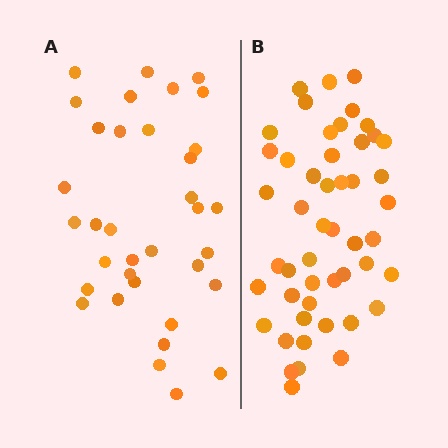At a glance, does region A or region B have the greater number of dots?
Region B (the right region) has more dots.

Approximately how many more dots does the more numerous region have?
Region B has approximately 15 more dots than region A.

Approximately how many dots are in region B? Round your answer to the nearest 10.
About 50 dots. (The exact count is 49, which rounds to 50.)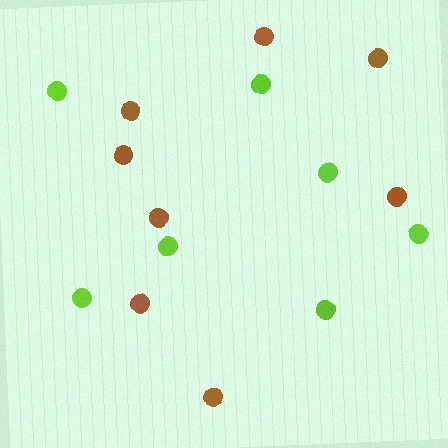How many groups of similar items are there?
There are 2 groups: one group of lime circles (7) and one group of brown circles (8).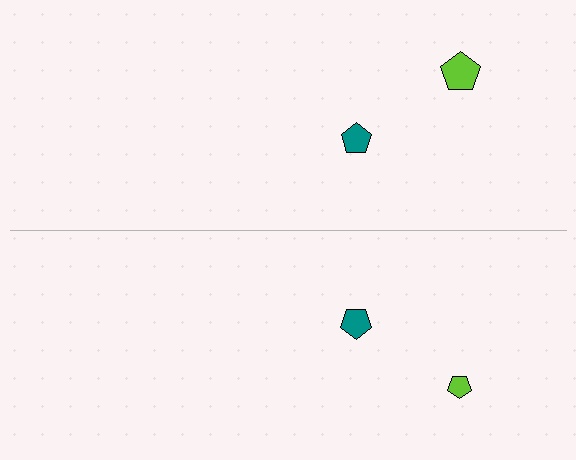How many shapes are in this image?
There are 4 shapes in this image.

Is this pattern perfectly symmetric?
No, the pattern is not perfectly symmetric. The lime pentagon on the bottom side has a different size than its mirror counterpart.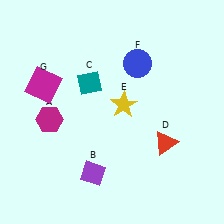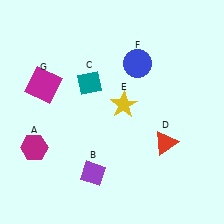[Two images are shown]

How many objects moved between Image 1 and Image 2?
1 object moved between the two images.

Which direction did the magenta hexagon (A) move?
The magenta hexagon (A) moved down.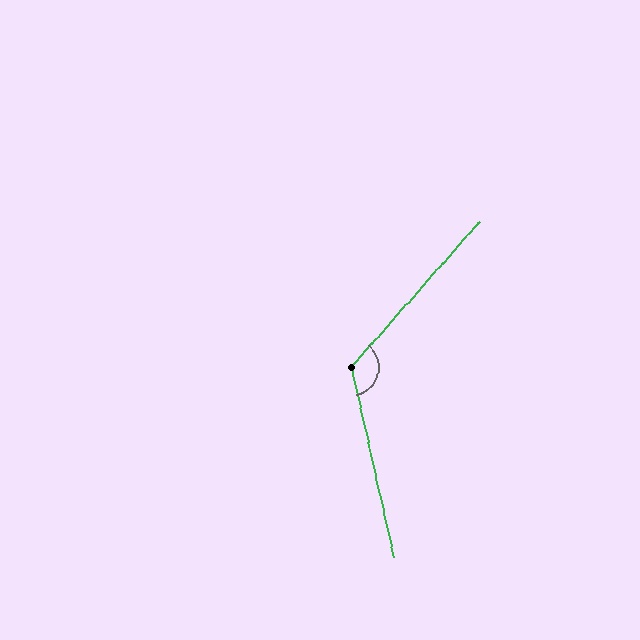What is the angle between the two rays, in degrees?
Approximately 126 degrees.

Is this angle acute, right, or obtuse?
It is obtuse.